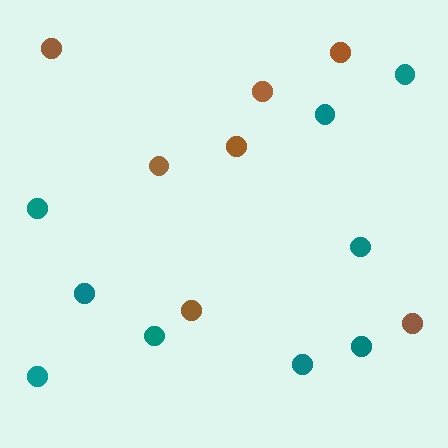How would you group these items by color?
There are 2 groups: one group of teal circles (9) and one group of brown circles (7).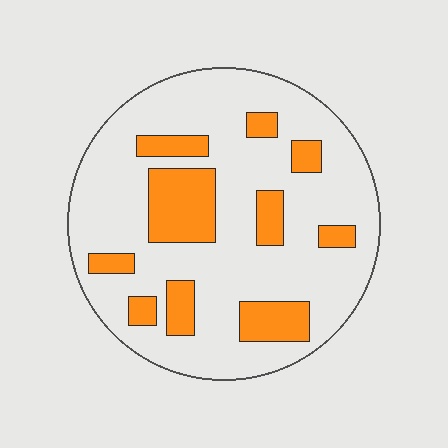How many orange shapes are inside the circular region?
10.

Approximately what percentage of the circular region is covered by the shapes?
Approximately 20%.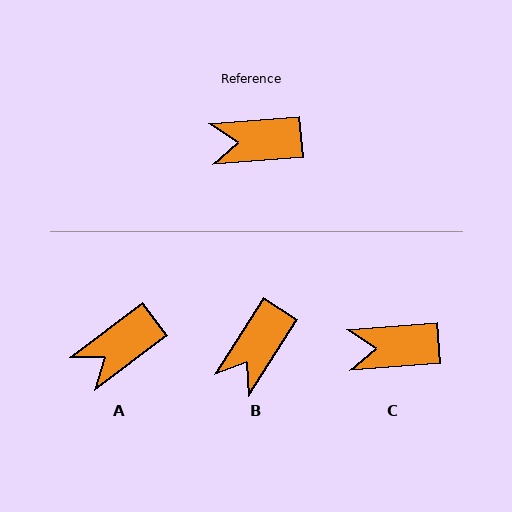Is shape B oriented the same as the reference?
No, it is off by about 53 degrees.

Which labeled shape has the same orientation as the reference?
C.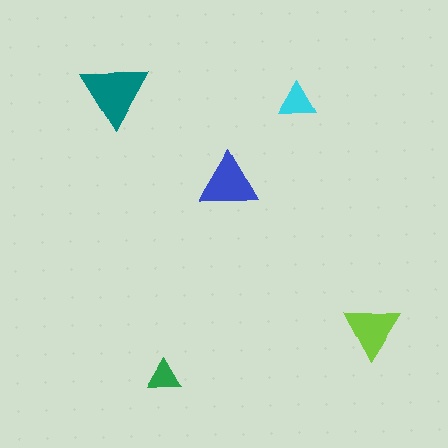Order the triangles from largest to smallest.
the teal one, the blue one, the lime one, the cyan one, the green one.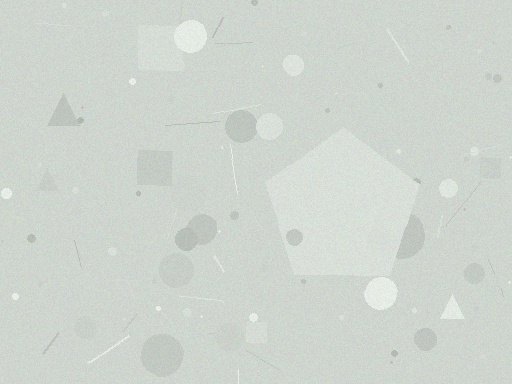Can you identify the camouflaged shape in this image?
The camouflaged shape is a pentagon.